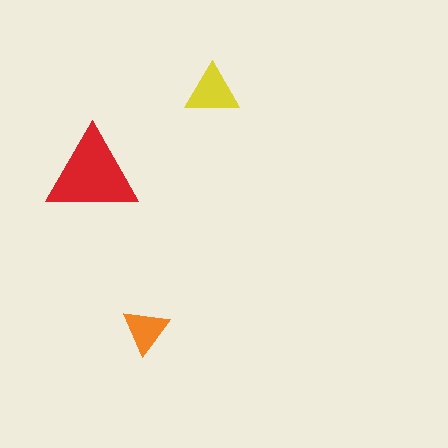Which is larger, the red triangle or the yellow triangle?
The red one.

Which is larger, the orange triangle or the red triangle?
The red one.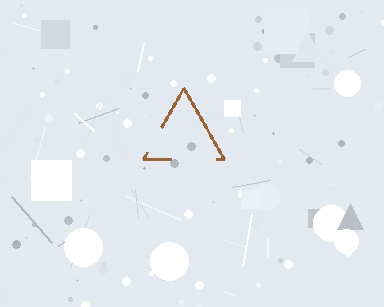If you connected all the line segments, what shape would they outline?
They would outline a triangle.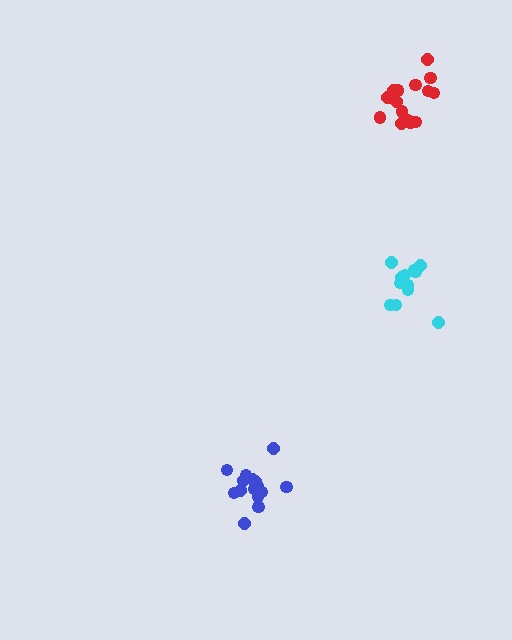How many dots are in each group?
Group 1: 16 dots, Group 2: 12 dots, Group 3: 16 dots (44 total).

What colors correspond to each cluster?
The clusters are colored: blue, cyan, red.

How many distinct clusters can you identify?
There are 3 distinct clusters.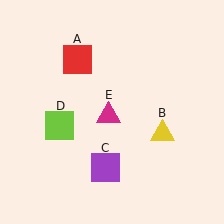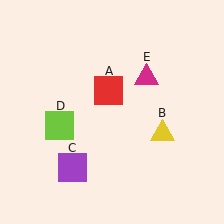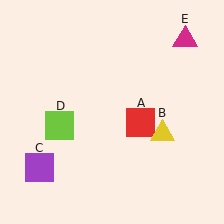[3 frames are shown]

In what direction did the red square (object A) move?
The red square (object A) moved down and to the right.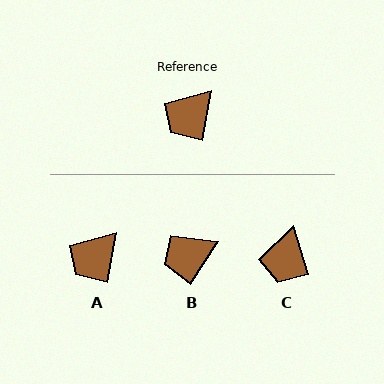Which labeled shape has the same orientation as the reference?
A.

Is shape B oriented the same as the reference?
No, it is off by about 23 degrees.